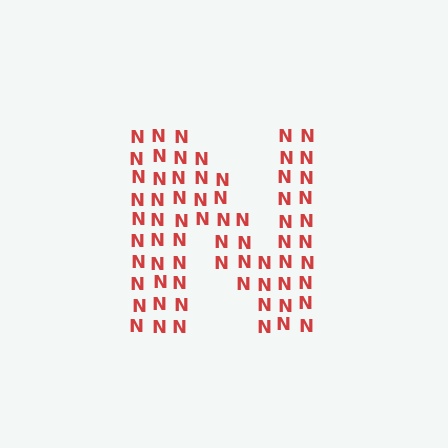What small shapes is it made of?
It is made of small letter N's.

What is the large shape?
The large shape is the letter N.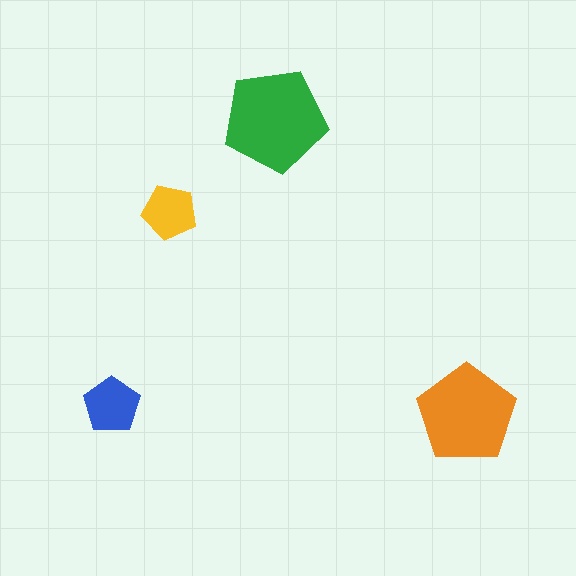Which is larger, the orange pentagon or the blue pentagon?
The orange one.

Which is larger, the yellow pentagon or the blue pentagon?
The blue one.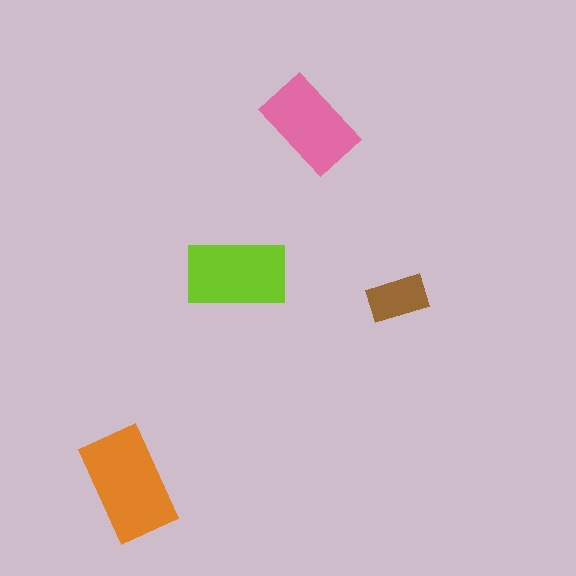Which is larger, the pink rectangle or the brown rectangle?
The pink one.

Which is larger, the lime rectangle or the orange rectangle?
The orange one.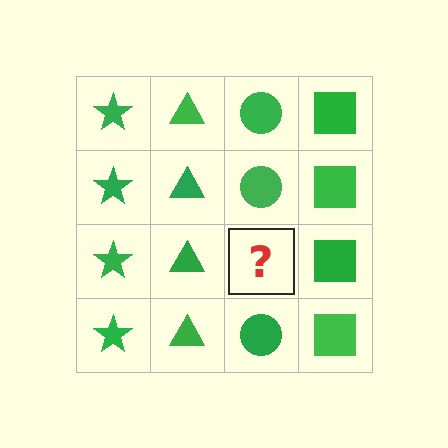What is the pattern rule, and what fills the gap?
The rule is that each column has a consistent shape. The gap should be filled with a green circle.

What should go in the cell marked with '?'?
The missing cell should contain a green circle.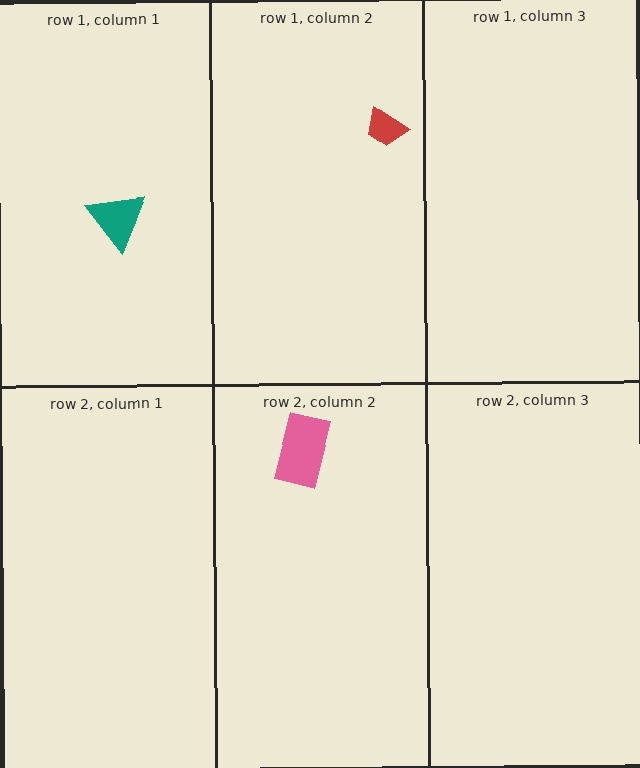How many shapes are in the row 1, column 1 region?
1.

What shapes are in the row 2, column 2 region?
The pink rectangle.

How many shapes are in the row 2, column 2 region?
1.